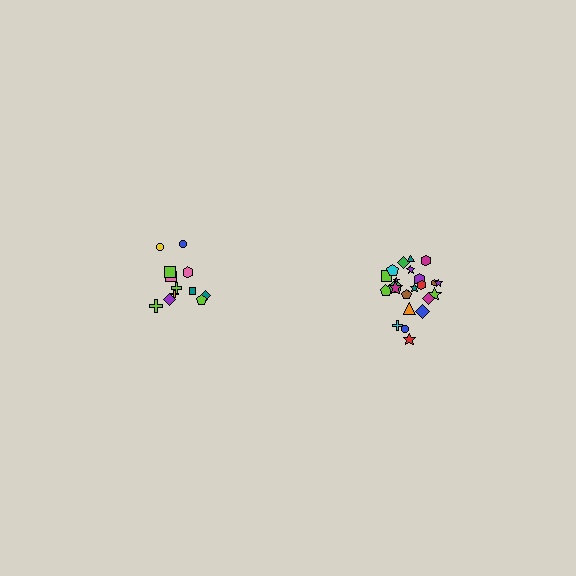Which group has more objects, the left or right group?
The right group.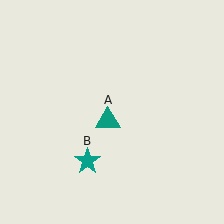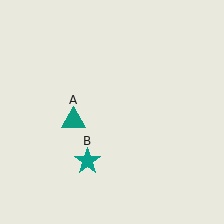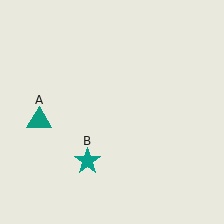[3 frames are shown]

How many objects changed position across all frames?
1 object changed position: teal triangle (object A).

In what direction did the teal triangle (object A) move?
The teal triangle (object A) moved left.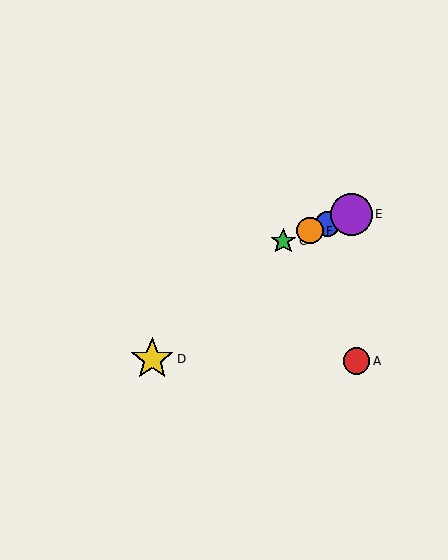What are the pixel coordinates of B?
Object B is at (327, 224).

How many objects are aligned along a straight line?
4 objects (B, C, E, F) are aligned along a straight line.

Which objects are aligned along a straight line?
Objects B, C, E, F are aligned along a straight line.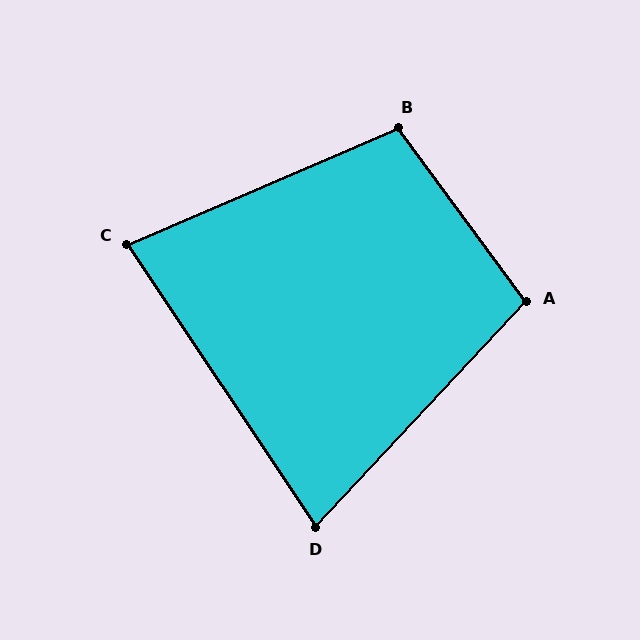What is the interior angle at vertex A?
Approximately 101 degrees (obtuse).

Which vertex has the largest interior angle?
B, at approximately 103 degrees.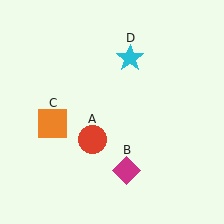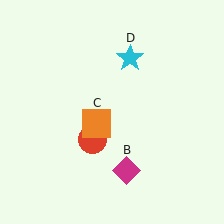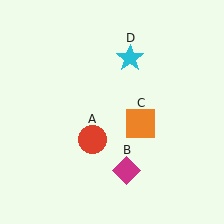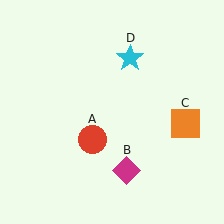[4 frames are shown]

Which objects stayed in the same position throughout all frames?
Red circle (object A) and magenta diamond (object B) and cyan star (object D) remained stationary.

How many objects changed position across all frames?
1 object changed position: orange square (object C).